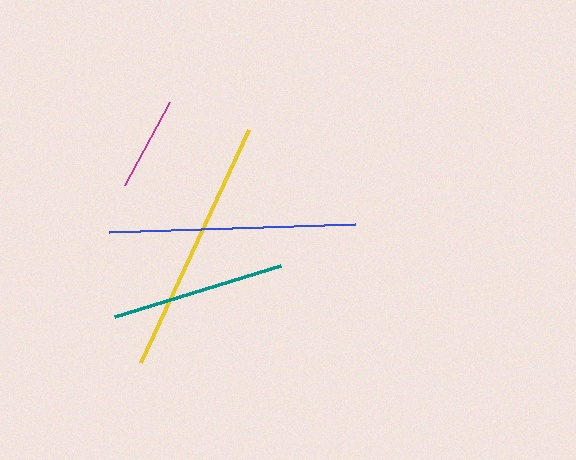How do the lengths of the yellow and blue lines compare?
The yellow and blue lines are approximately the same length.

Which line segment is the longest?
The yellow line is the longest at approximately 256 pixels.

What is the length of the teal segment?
The teal segment is approximately 174 pixels long.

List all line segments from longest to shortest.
From longest to shortest: yellow, blue, teal, magenta.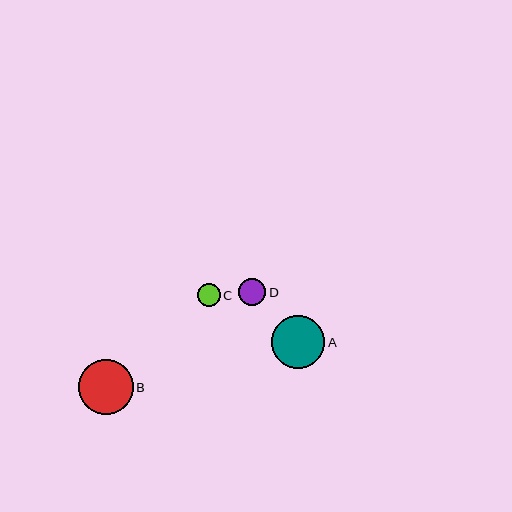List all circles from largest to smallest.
From largest to smallest: B, A, D, C.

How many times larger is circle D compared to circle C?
Circle D is approximately 1.2 times the size of circle C.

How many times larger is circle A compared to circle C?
Circle A is approximately 2.3 times the size of circle C.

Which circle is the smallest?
Circle C is the smallest with a size of approximately 23 pixels.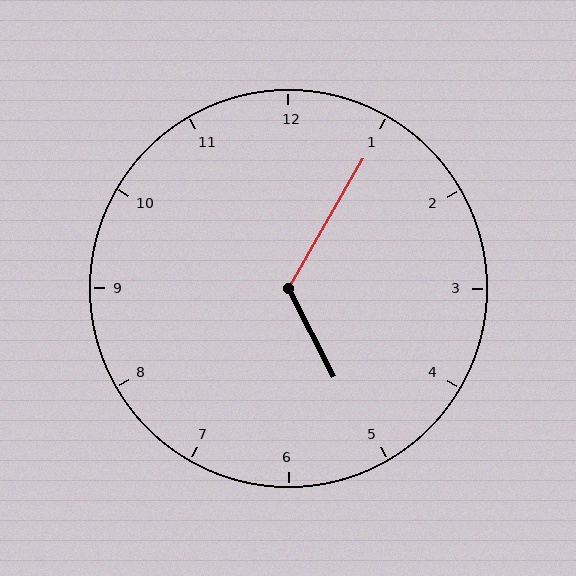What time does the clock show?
5:05.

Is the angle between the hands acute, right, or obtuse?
It is obtuse.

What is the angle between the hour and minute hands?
Approximately 122 degrees.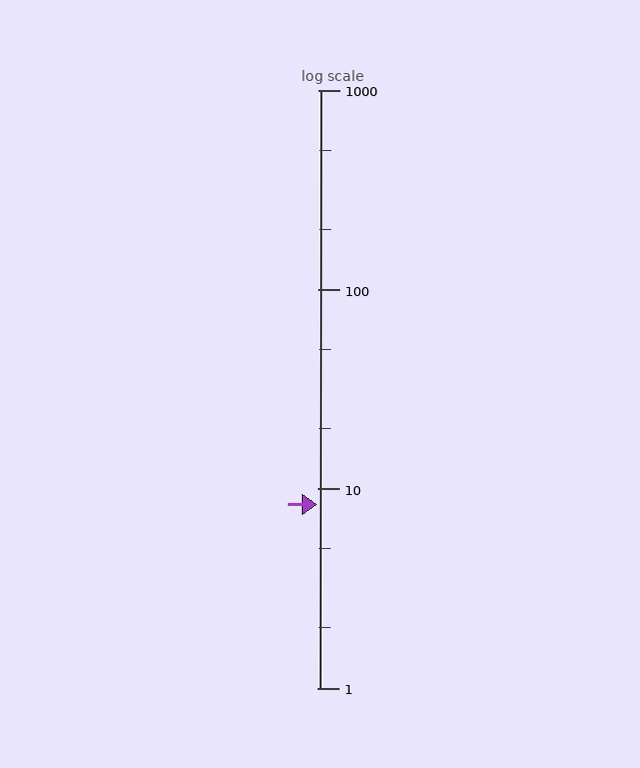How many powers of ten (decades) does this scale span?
The scale spans 3 decades, from 1 to 1000.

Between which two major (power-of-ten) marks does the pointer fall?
The pointer is between 1 and 10.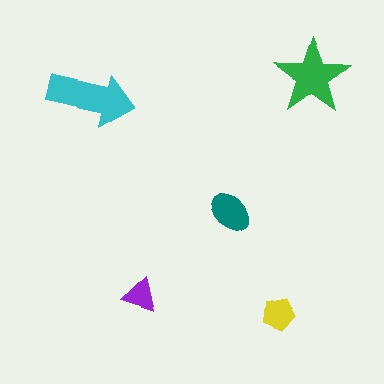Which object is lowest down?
The yellow pentagon is bottommost.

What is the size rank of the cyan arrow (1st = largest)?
1st.